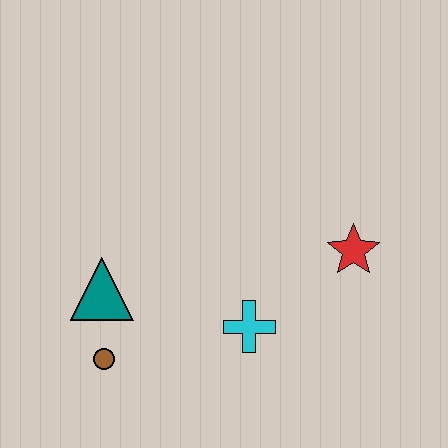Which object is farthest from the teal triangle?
The red star is farthest from the teal triangle.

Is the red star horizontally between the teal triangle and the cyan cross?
No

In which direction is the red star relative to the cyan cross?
The red star is to the right of the cyan cross.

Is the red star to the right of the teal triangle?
Yes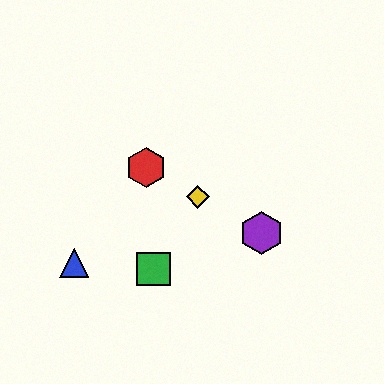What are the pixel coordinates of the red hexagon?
The red hexagon is at (146, 167).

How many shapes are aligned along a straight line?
3 shapes (the red hexagon, the yellow diamond, the purple hexagon) are aligned along a straight line.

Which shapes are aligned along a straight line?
The red hexagon, the yellow diamond, the purple hexagon are aligned along a straight line.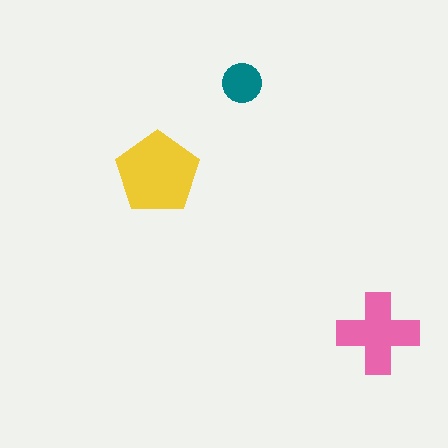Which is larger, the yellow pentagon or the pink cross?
The yellow pentagon.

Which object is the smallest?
The teal circle.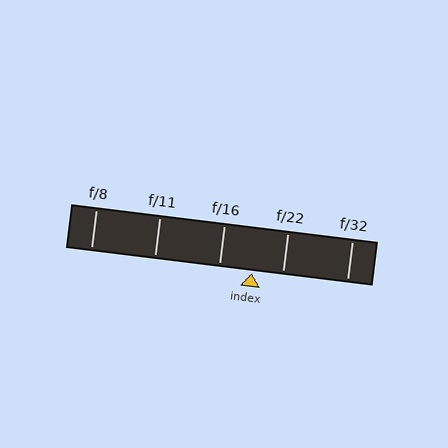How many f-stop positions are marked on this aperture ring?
There are 5 f-stop positions marked.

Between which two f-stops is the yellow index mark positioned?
The index mark is between f/16 and f/22.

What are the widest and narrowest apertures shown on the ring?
The widest aperture shown is f/8 and the narrowest is f/32.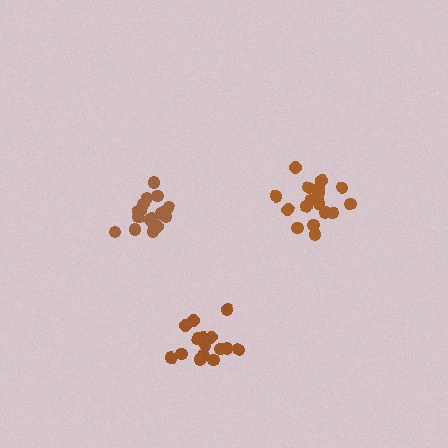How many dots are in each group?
Group 1: 18 dots, Group 2: 19 dots, Group 3: 15 dots (52 total).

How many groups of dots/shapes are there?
There are 3 groups.